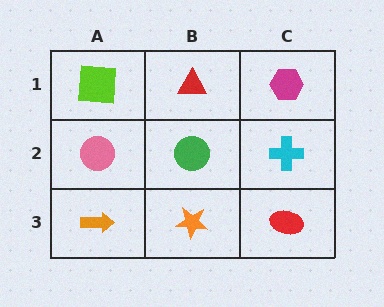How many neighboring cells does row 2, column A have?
3.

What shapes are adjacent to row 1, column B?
A green circle (row 2, column B), a lime square (row 1, column A), a magenta hexagon (row 1, column C).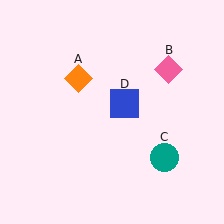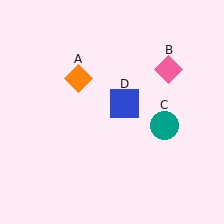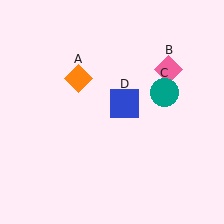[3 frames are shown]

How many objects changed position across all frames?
1 object changed position: teal circle (object C).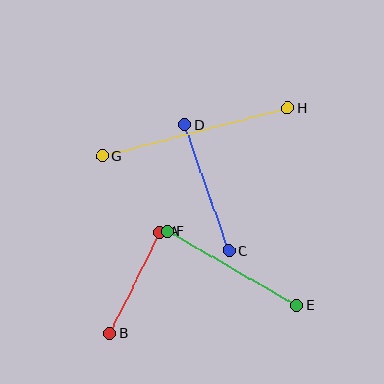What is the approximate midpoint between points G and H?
The midpoint is at approximately (195, 132) pixels.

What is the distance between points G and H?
The distance is approximately 192 pixels.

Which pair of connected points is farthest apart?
Points G and H are farthest apart.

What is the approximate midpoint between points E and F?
The midpoint is at approximately (232, 268) pixels.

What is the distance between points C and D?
The distance is approximately 133 pixels.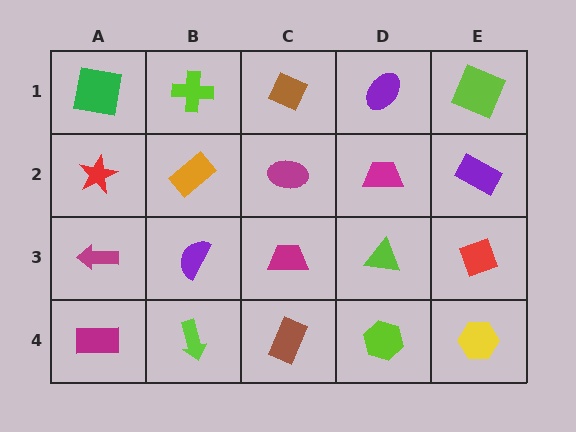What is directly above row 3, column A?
A red star.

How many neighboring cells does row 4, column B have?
3.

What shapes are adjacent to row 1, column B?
An orange rectangle (row 2, column B), a green square (row 1, column A), a brown diamond (row 1, column C).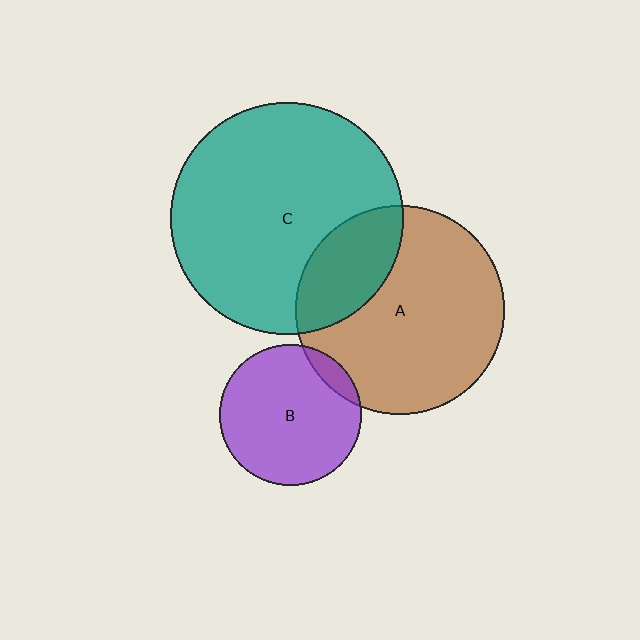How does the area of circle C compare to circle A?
Approximately 1.2 times.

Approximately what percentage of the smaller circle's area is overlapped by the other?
Approximately 25%.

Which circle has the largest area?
Circle C (teal).